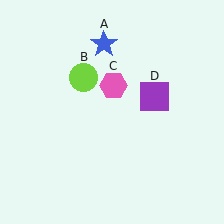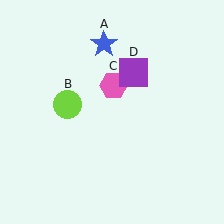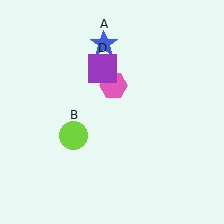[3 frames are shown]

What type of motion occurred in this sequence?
The lime circle (object B), purple square (object D) rotated counterclockwise around the center of the scene.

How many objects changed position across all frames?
2 objects changed position: lime circle (object B), purple square (object D).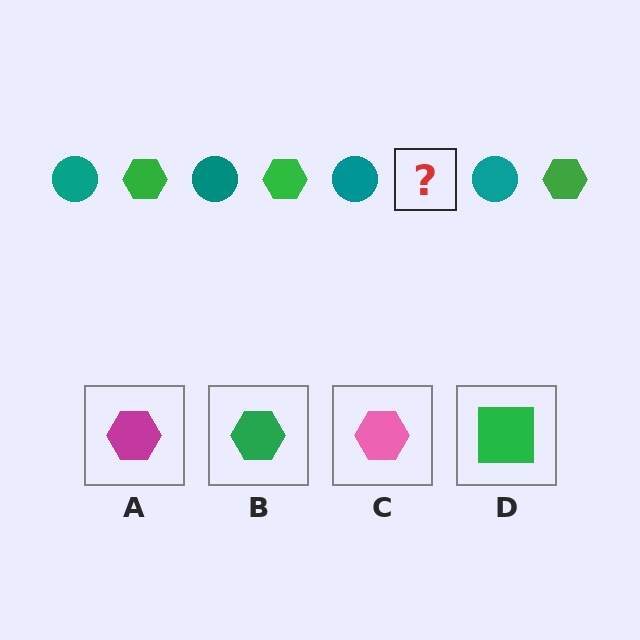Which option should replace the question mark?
Option B.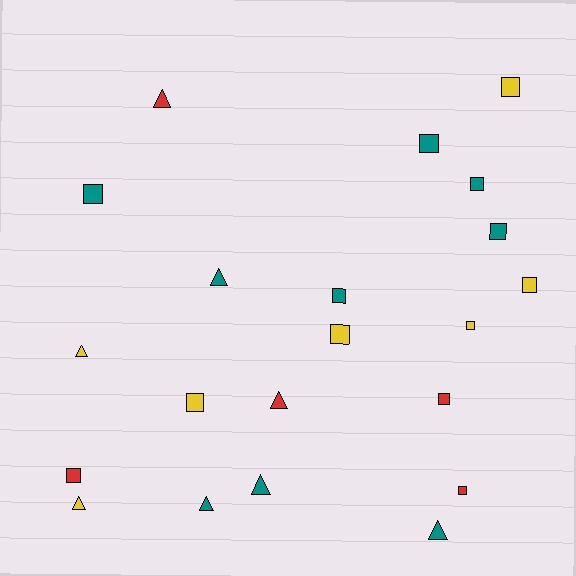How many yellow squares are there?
There are 5 yellow squares.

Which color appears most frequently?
Teal, with 9 objects.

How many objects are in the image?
There are 21 objects.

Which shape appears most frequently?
Square, with 13 objects.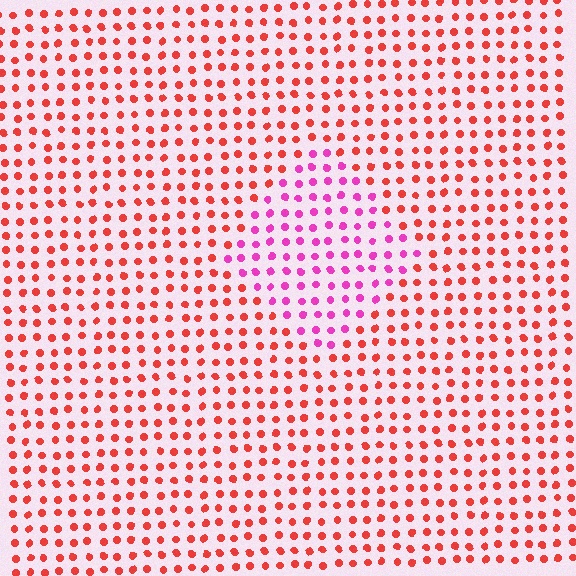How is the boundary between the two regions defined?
The boundary is defined purely by a slight shift in hue (about 47 degrees). Spacing, size, and orientation are identical on both sides.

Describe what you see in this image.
The image is filled with small red elements in a uniform arrangement. A diamond-shaped region is visible where the elements are tinted to a slightly different hue, forming a subtle color boundary.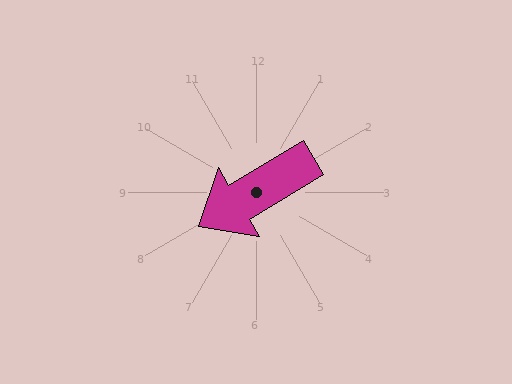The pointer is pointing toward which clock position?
Roughly 8 o'clock.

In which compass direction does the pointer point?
Southwest.